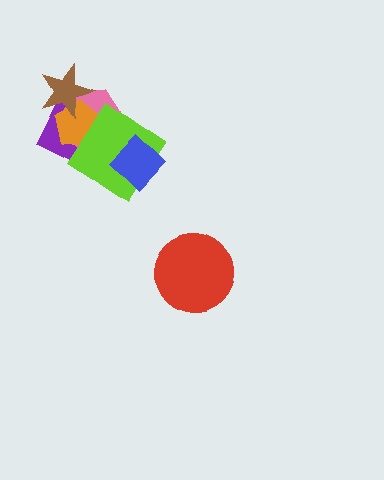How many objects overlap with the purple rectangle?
5 objects overlap with the purple rectangle.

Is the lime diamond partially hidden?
Yes, it is partially covered by another shape.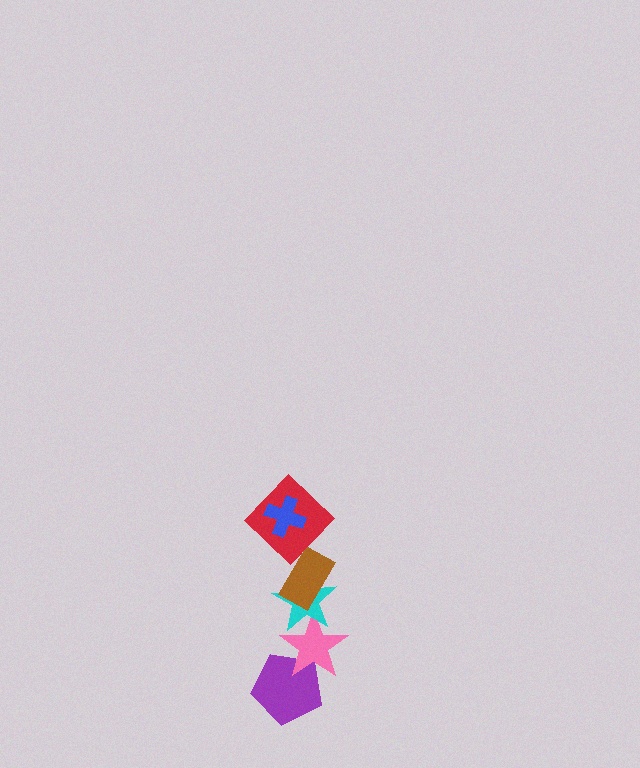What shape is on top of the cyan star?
The brown rectangle is on top of the cyan star.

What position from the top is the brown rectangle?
The brown rectangle is 3rd from the top.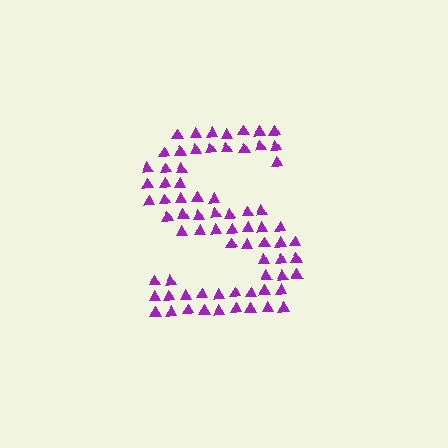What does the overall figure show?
The overall figure shows the letter S.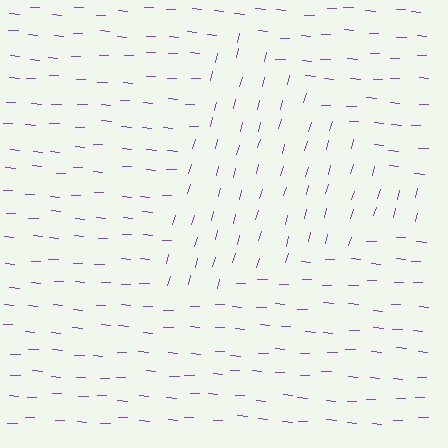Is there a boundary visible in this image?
Yes, there is a texture boundary formed by a change in line orientation.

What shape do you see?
I see a triangle.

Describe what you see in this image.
The image is filled with small purple line segments. A triangle region in the image has lines oriented differently from the surrounding lines, creating a visible texture boundary.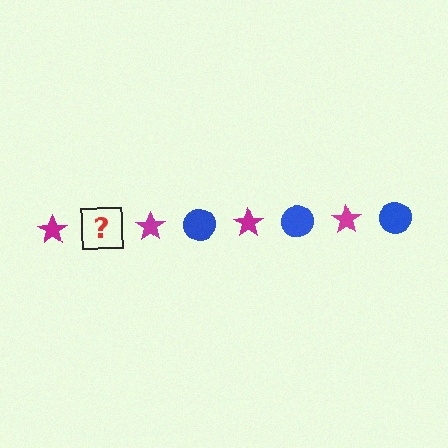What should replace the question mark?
The question mark should be replaced with a blue circle.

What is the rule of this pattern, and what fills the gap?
The rule is that the pattern alternates between magenta star and blue circle. The gap should be filled with a blue circle.